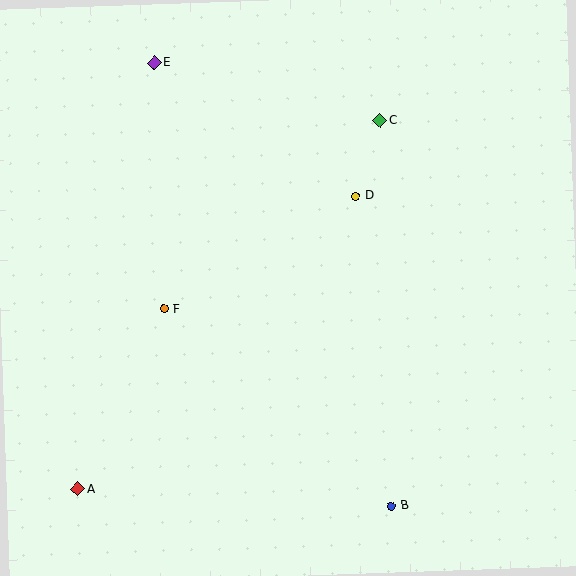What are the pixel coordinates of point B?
Point B is at (391, 506).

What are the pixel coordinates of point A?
Point A is at (78, 489).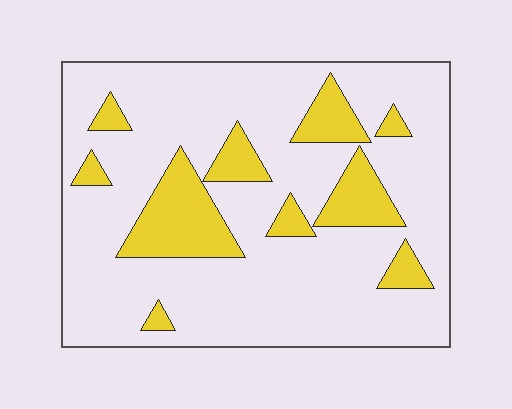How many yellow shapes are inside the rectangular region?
10.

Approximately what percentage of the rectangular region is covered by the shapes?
Approximately 20%.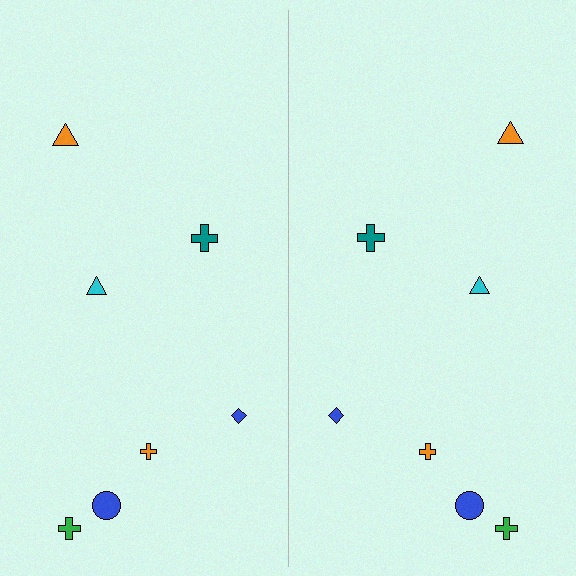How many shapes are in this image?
There are 14 shapes in this image.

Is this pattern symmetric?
Yes, this pattern has bilateral (reflection) symmetry.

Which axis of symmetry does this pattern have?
The pattern has a vertical axis of symmetry running through the center of the image.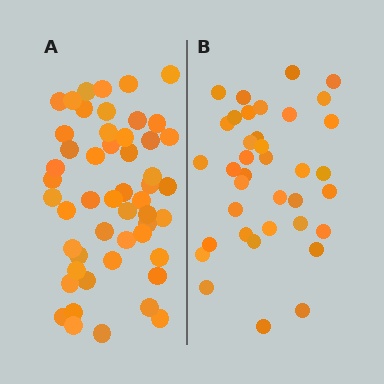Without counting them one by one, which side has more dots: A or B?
Region A (the left region) has more dots.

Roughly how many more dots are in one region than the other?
Region A has approximately 15 more dots than region B.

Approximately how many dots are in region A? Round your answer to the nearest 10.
About 50 dots. (The exact count is 51, which rounds to 50.)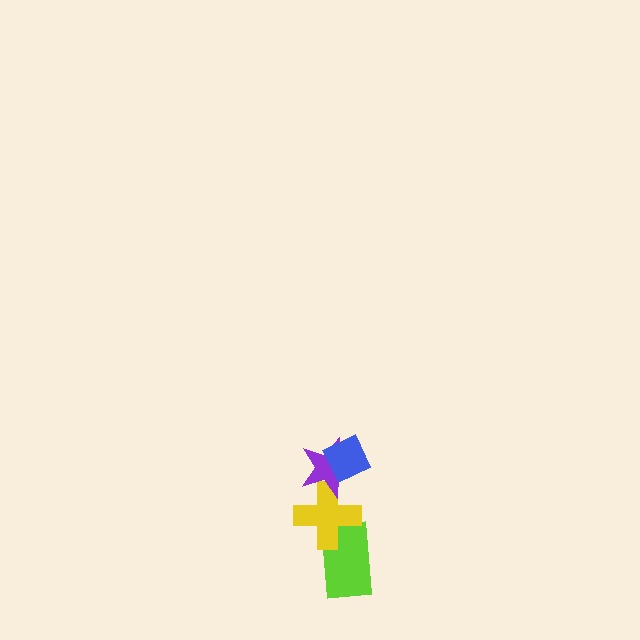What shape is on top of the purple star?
The blue diamond is on top of the purple star.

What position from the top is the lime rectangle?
The lime rectangle is 4th from the top.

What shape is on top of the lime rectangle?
The yellow cross is on top of the lime rectangle.